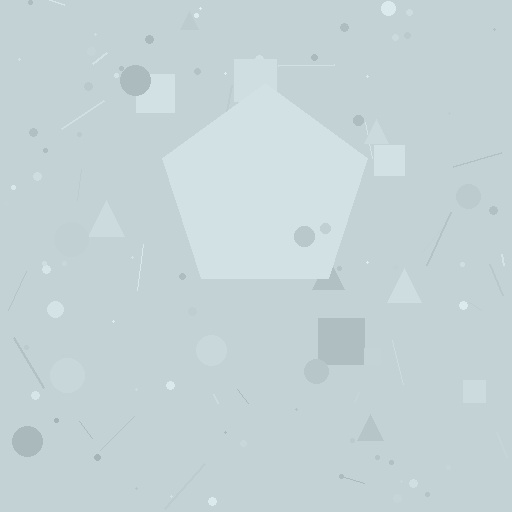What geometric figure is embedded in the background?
A pentagon is embedded in the background.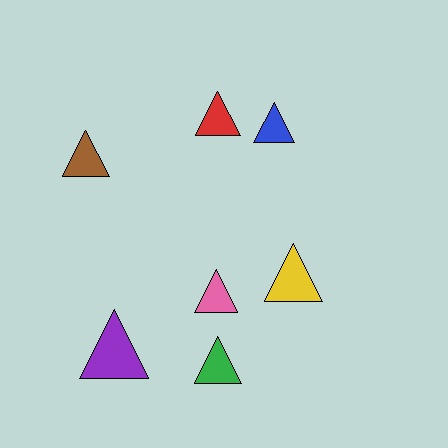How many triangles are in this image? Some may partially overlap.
There are 7 triangles.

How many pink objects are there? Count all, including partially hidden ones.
There is 1 pink object.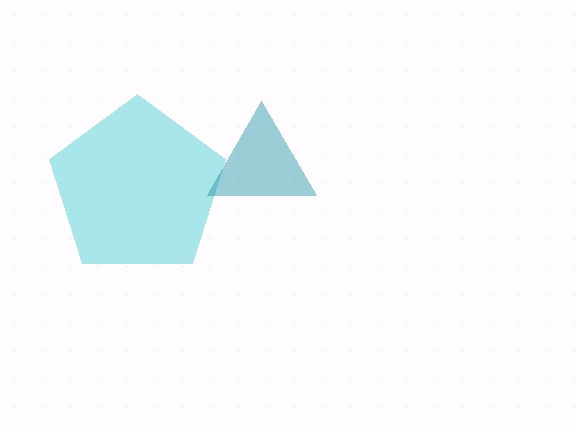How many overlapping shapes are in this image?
There are 2 overlapping shapes in the image.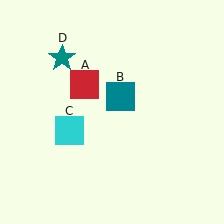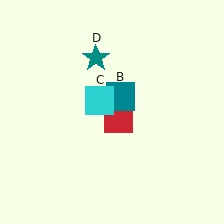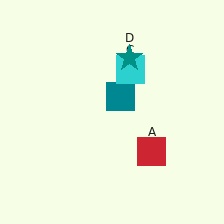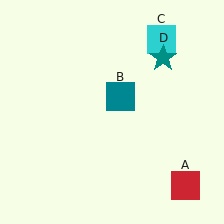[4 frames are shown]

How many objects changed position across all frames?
3 objects changed position: red square (object A), cyan square (object C), teal star (object D).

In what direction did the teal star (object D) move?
The teal star (object D) moved right.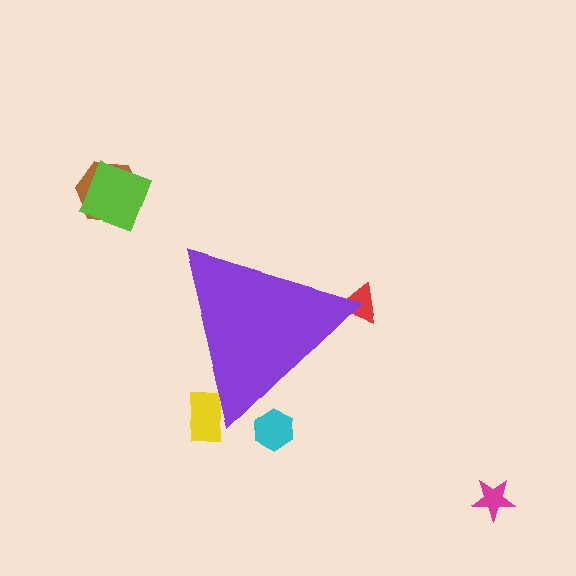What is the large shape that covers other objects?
A purple triangle.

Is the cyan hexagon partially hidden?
Yes, the cyan hexagon is partially hidden behind the purple triangle.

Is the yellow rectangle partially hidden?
Yes, the yellow rectangle is partially hidden behind the purple triangle.